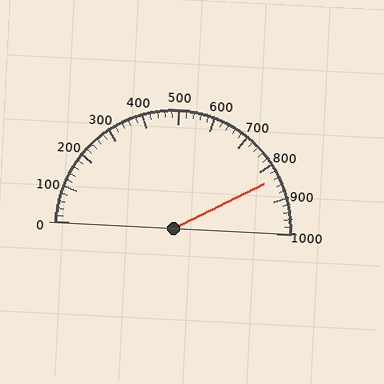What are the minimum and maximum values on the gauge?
The gauge ranges from 0 to 1000.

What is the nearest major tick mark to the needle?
The nearest major tick mark is 800.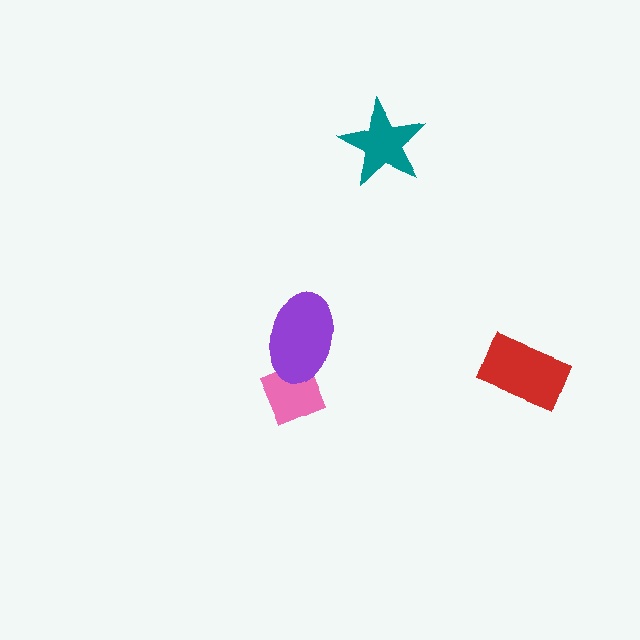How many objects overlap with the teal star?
0 objects overlap with the teal star.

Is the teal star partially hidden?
No, no other shape covers it.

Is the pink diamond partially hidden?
Yes, it is partially covered by another shape.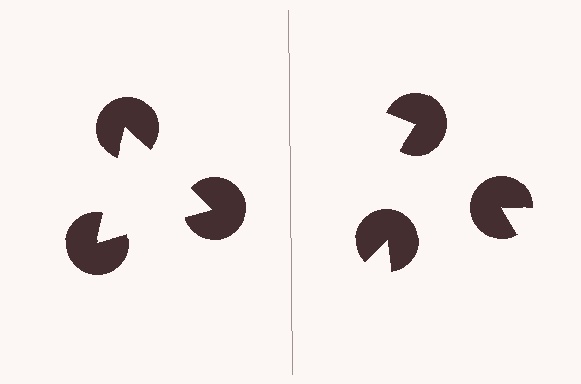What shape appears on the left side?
An illusory triangle.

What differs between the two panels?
The pac-man discs are positioned identically on both sides; only the wedge orientations differ. On the left they align to a triangle; on the right they are misaligned.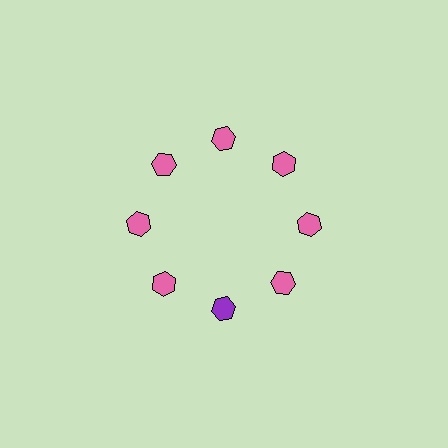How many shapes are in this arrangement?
There are 8 shapes arranged in a ring pattern.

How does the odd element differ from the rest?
It has a different color: purple instead of pink.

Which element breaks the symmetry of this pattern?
The purple hexagon at roughly the 6 o'clock position breaks the symmetry. All other shapes are pink hexagons.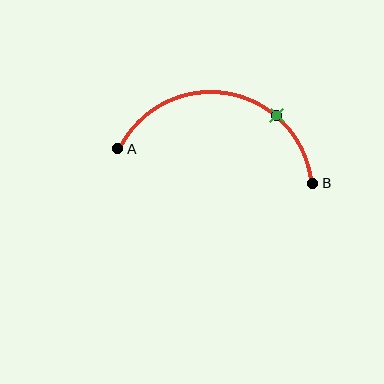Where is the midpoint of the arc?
The arc midpoint is the point on the curve farthest from the straight line joining A and B. It sits above that line.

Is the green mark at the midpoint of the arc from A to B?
No. The green mark lies on the arc but is closer to endpoint B. The arc midpoint would be at the point on the curve equidistant along the arc from both A and B.